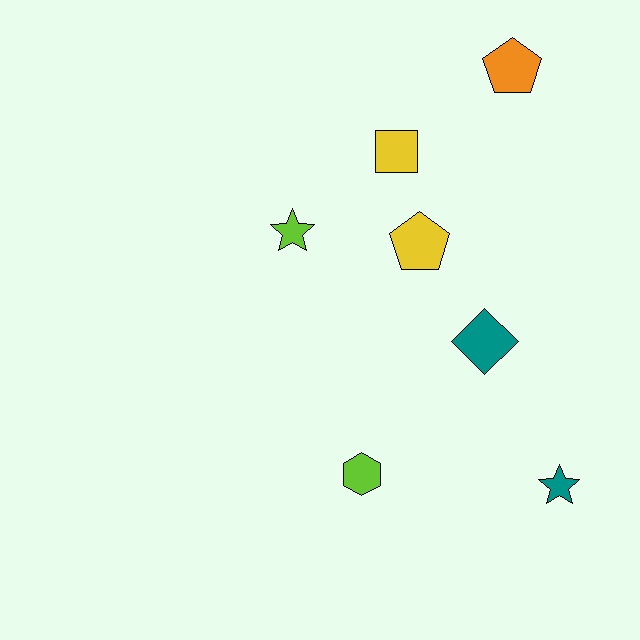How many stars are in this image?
There are 2 stars.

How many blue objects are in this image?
There are no blue objects.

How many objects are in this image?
There are 7 objects.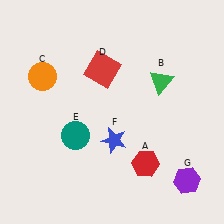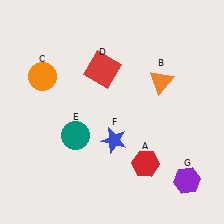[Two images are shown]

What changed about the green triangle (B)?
In Image 1, B is green. In Image 2, it changed to orange.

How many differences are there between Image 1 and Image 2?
There is 1 difference between the two images.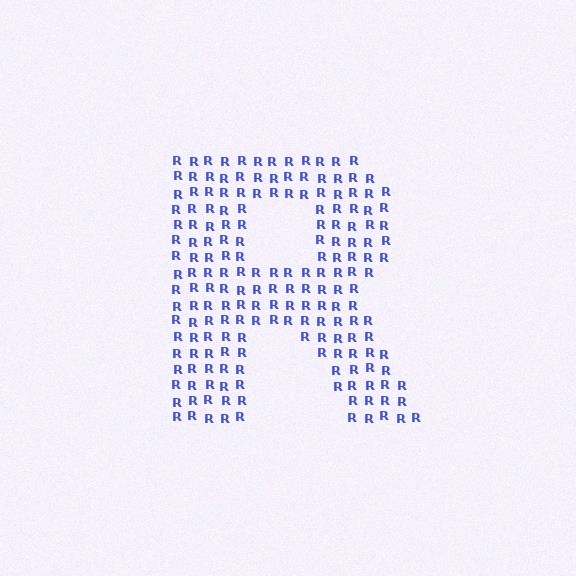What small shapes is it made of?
It is made of small letter R's.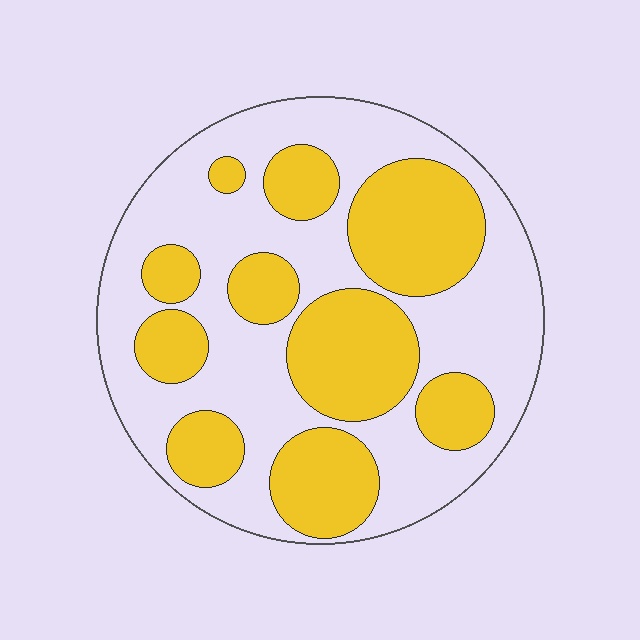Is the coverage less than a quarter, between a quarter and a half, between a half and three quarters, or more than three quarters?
Between a quarter and a half.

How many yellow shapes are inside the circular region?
10.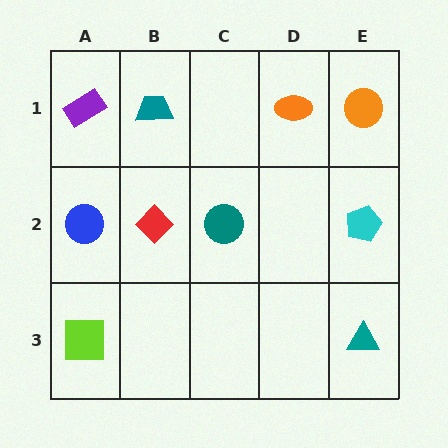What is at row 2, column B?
A red diamond.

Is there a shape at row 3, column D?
No, that cell is empty.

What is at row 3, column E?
A teal triangle.